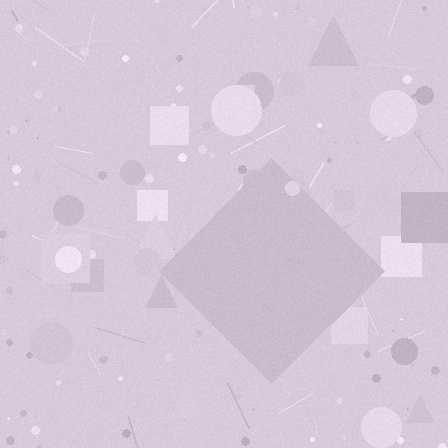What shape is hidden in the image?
A diamond is hidden in the image.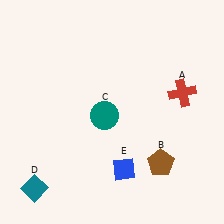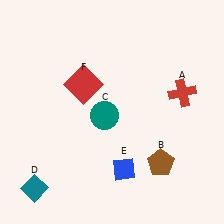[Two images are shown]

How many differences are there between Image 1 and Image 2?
There is 1 difference between the two images.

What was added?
A red square (F) was added in Image 2.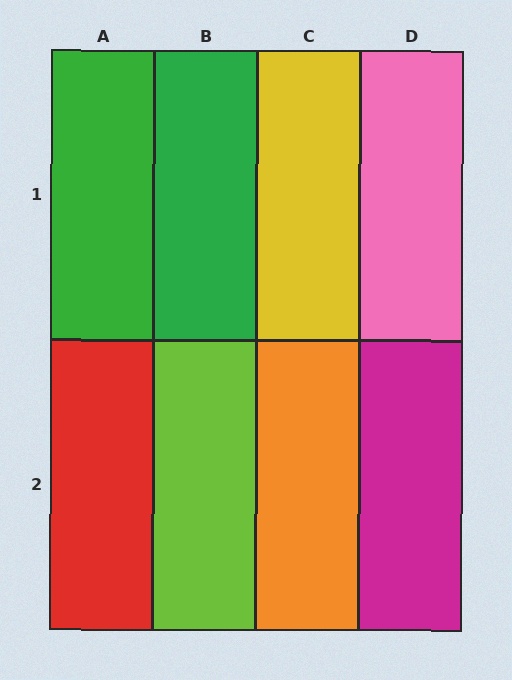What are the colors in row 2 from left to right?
Red, lime, orange, magenta.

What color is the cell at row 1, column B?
Green.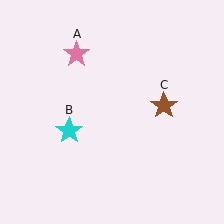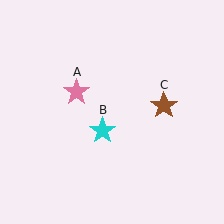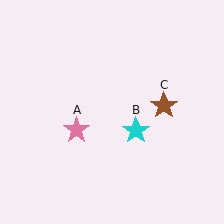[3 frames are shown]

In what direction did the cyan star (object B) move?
The cyan star (object B) moved right.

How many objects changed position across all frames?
2 objects changed position: pink star (object A), cyan star (object B).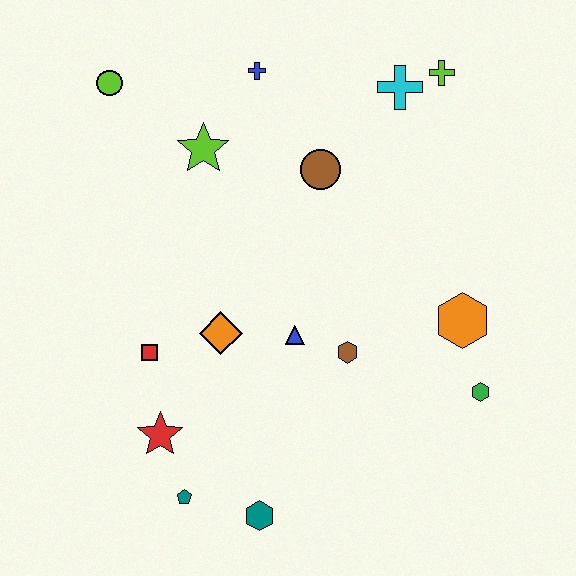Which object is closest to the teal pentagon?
The red star is closest to the teal pentagon.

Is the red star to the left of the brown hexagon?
Yes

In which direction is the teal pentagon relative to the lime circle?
The teal pentagon is below the lime circle.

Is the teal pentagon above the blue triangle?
No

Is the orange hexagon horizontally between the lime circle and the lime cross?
No